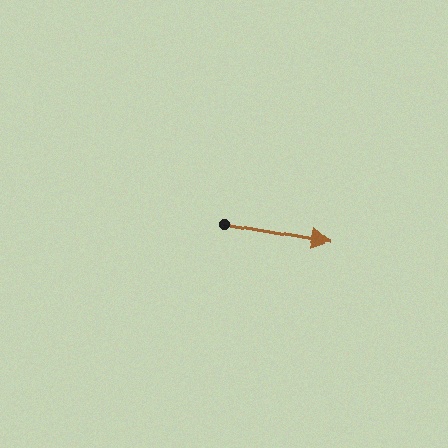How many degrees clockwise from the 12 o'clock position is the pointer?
Approximately 100 degrees.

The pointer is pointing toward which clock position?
Roughly 3 o'clock.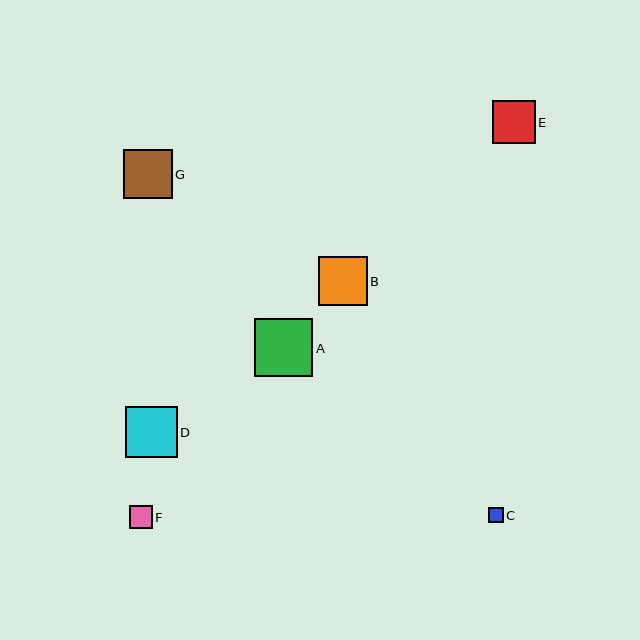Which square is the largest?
Square A is the largest with a size of approximately 58 pixels.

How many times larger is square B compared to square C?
Square B is approximately 3.2 times the size of square C.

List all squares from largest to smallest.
From largest to smallest: A, D, G, B, E, F, C.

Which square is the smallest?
Square C is the smallest with a size of approximately 15 pixels.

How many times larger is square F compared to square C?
Square F is approximately 1.5 times the size of square C.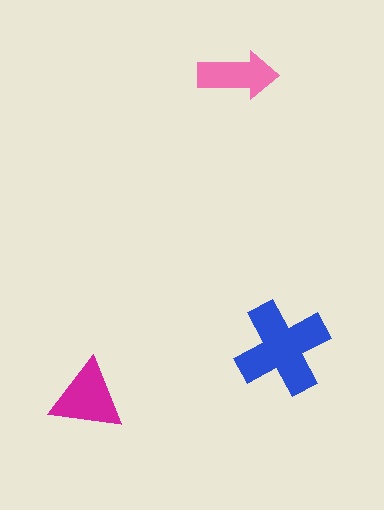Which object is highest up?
The pink arrow is topmost.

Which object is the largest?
The blue cross.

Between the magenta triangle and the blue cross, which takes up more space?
The blue cross.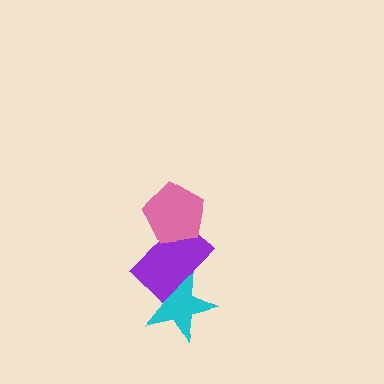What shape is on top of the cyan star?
The purple rectangle is on top of the cyan star.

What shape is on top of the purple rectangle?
The pink pentagon is on top of the purple rectangle.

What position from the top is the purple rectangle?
The purple rectangle is 2nd from the top.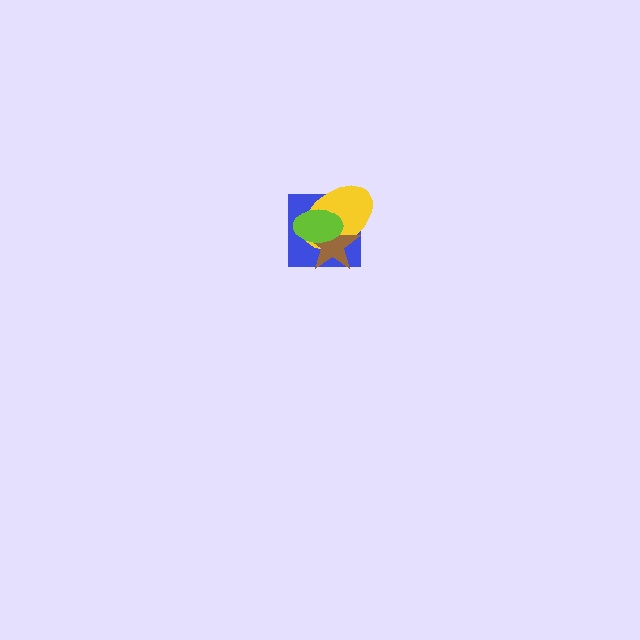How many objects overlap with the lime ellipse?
3 objects overlap with the lime ellipse.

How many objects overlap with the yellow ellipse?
3 objects overlap with the yellow ellipse.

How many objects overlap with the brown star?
3 objects overlap with the brown star.